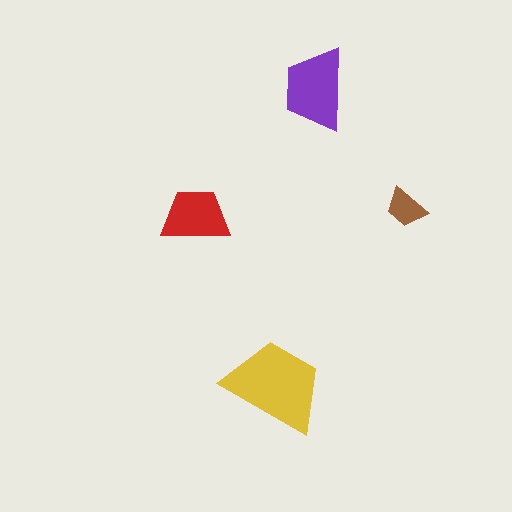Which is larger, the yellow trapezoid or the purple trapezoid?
The yellow one.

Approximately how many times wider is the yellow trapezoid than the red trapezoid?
About 1.5 times wider.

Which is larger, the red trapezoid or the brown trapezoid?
The red one.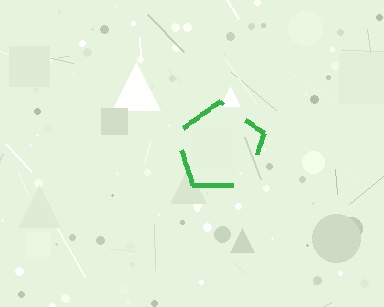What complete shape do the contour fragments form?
The contour fragments form a pentagon.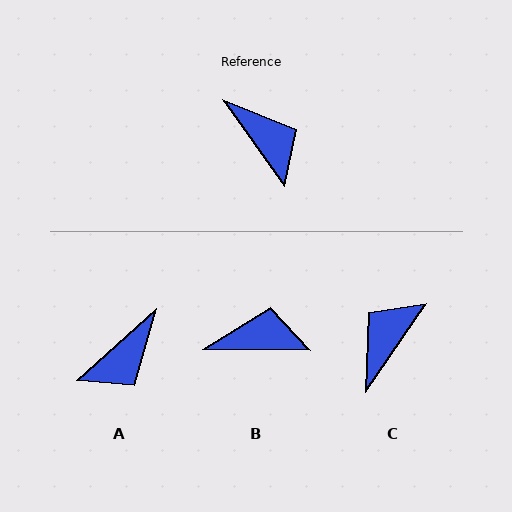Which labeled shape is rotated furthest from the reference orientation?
C, about 110 degrees away.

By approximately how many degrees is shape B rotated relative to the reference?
Approximately 54 degrees counter-clockwise.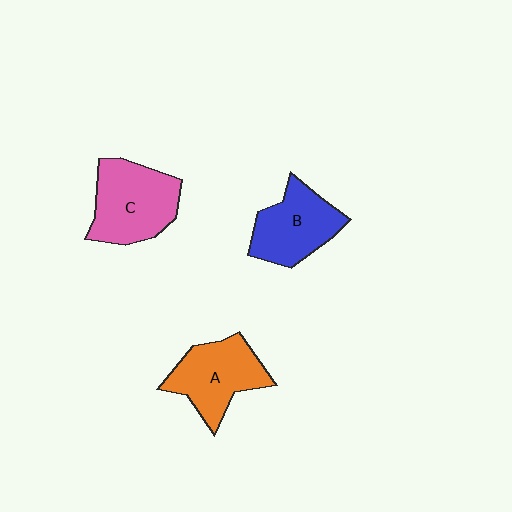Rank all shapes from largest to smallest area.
From largest to smallest: C (pink), A (orange), B (blue).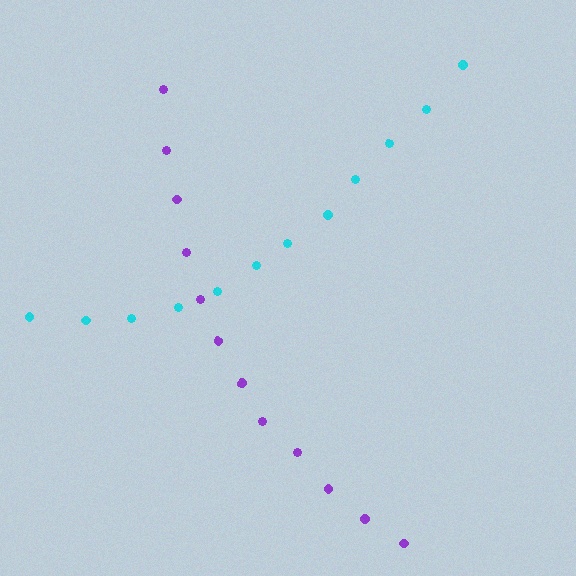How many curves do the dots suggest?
There are 2 distinct paths.